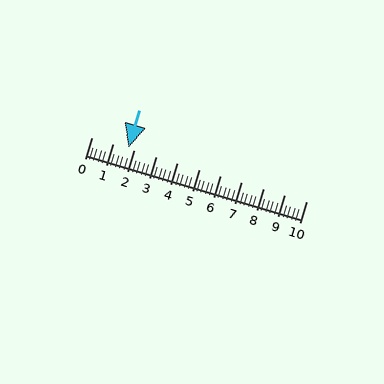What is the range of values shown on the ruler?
The ruler shows values from 0 to 10.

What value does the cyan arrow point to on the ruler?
The cyan arrow points to approximately 1.7.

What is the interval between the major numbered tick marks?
The major tick marks are spaced 1 units apart.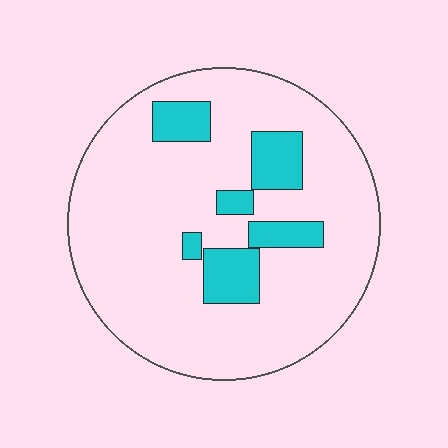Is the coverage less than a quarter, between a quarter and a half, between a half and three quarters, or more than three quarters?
Less than a quarter.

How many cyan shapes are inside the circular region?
6.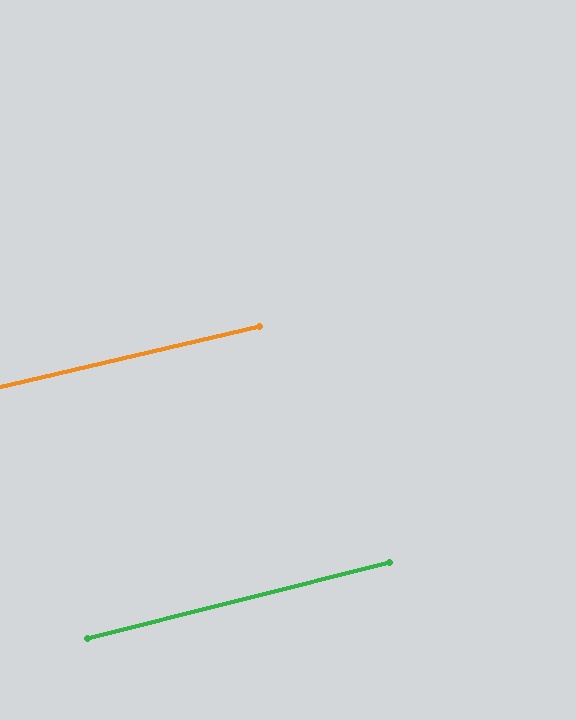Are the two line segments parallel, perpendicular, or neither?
Parallel — their directions differ by only 1.0°.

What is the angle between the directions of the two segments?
Approximately 1 degree.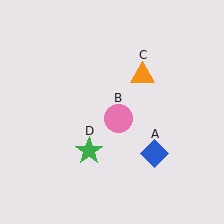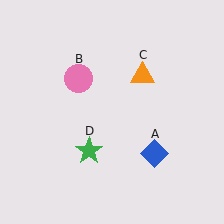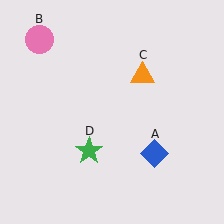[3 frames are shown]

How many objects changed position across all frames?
1 object changed position: pink circle (object B).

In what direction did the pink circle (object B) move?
The pink circle (object B) moved up and to the left.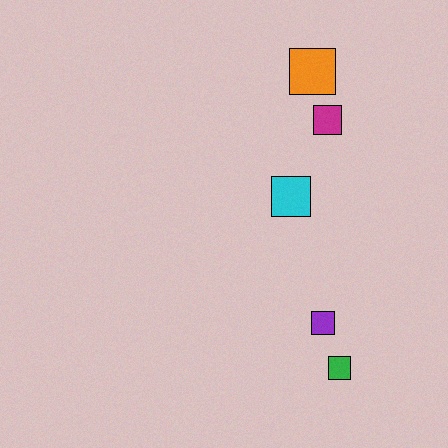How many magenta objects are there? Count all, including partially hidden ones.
There is 1 magenta object.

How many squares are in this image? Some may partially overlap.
There are 5 squares.